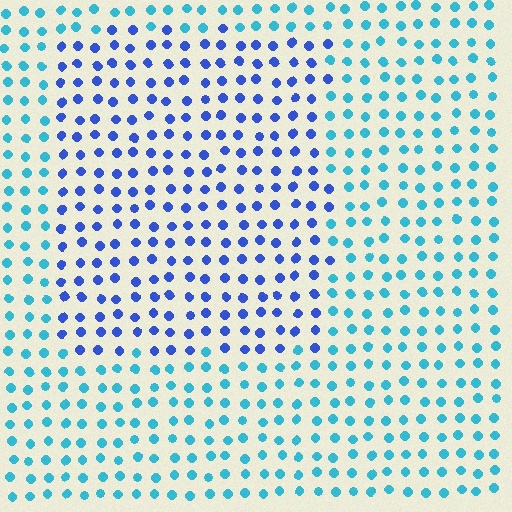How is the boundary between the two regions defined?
The boundary is defined purely by a slight shift in hue (about 40 degrees). Spacing, size, and orientation are identical on both sides.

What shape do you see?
I see a rectangle.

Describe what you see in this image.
The image is filled with small cyan elements in a uniform arrangement. A rectangle-shaped region is visible where the elements are tinted to a slightly different hue, forming a subtle color boundary.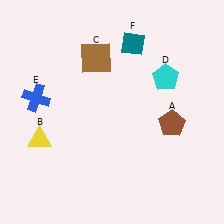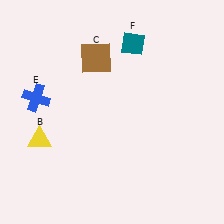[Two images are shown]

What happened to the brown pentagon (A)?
The brown pentagon (A) was removed in Image 2. It was in the bottom-right area of Image 1.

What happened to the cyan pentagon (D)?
The cyan pentagon (D) was removed in Image 2. It was in the top-right area of Image 1.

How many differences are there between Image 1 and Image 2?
There are 2 differences between the two images.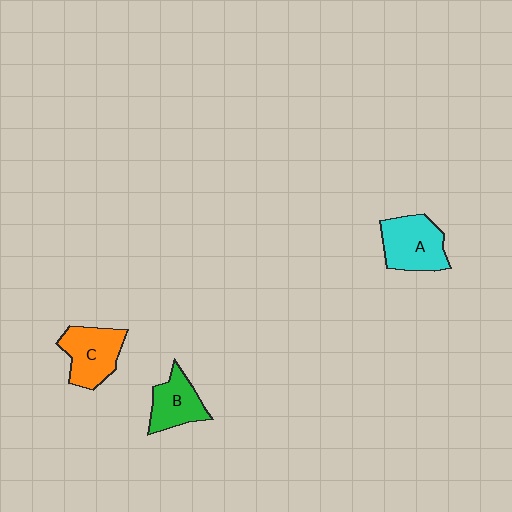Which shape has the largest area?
Shape A (cyan).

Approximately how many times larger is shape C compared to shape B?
Approximately 1.2 times.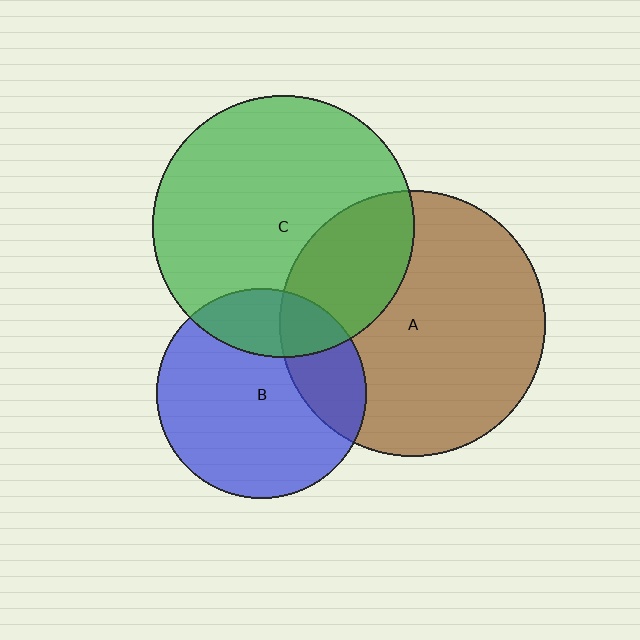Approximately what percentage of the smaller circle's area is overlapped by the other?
Approximately 25%.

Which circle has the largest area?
Circle A (brown).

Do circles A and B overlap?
Yes.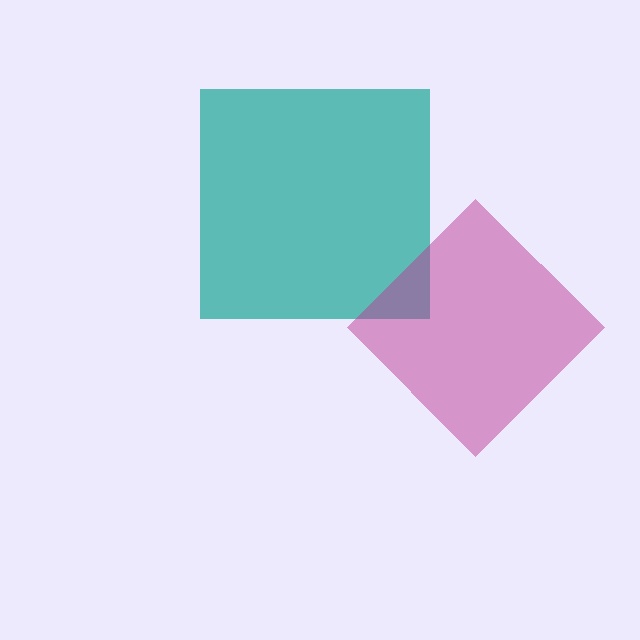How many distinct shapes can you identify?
There are 2 distinct shapes: a teal square, a magenta diamond.